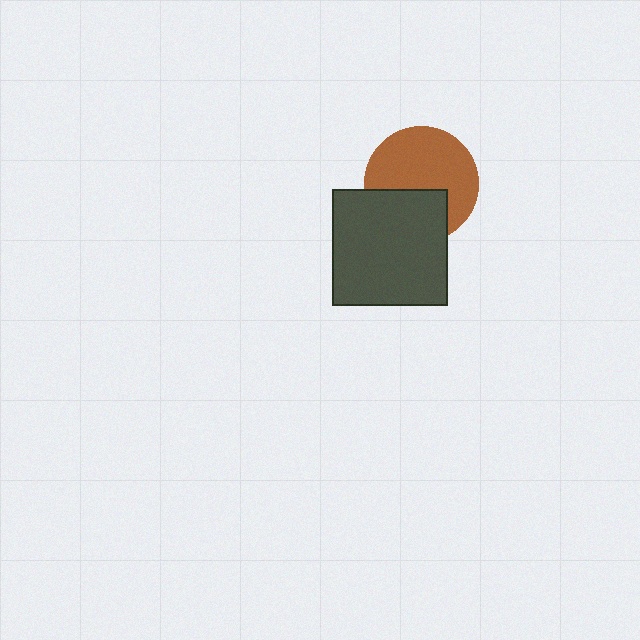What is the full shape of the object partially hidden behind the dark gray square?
The partially hidden object is a brown circle.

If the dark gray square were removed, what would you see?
You would see the complete brown circle.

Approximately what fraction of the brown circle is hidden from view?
Roughly 34% of the brown circle is hidden behind the dark gray square.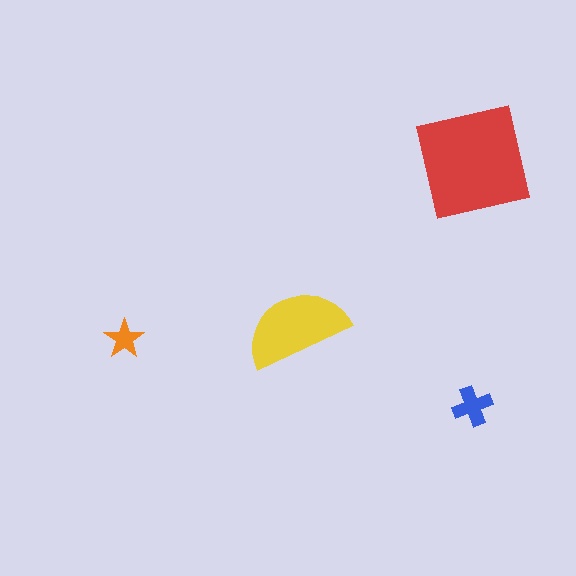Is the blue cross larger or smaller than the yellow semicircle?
Smaller.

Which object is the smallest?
The orange star.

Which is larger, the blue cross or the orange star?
The blue cross.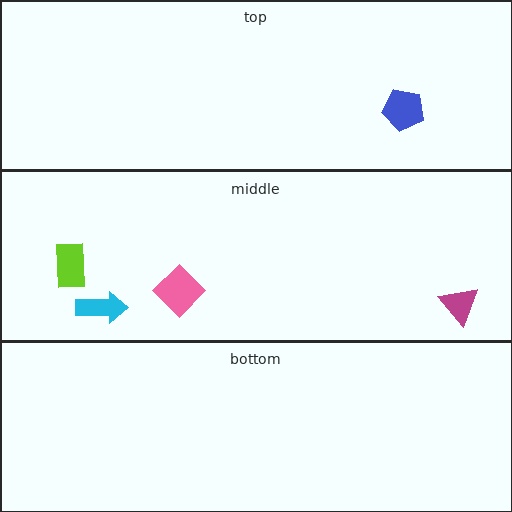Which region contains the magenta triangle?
The middle region.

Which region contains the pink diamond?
The middle region.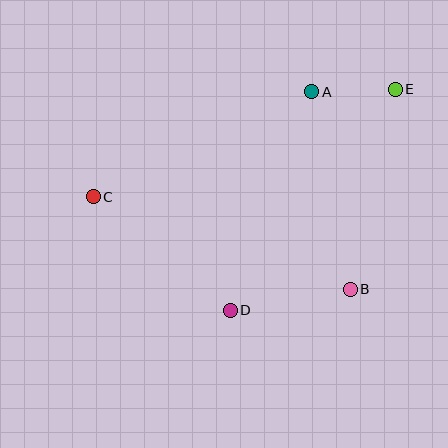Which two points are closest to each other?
Points A and E are closest to each other.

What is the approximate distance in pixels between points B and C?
The distance between B and C is approximately 273 pixels.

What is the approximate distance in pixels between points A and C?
The distance between A and C is approximately 243 pixels.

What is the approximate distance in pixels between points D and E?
The distance between D and E is approximately 276 pixels.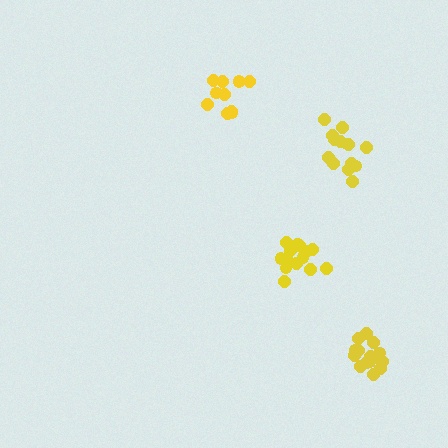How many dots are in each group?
Group 1: 14 dots, Group 2: 14 dots, Group 3: 15 dots, Group 4: 10 dots (53 total).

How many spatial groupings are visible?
There are 4 spatial groupings.